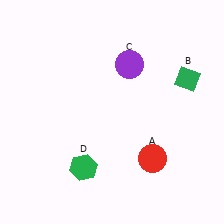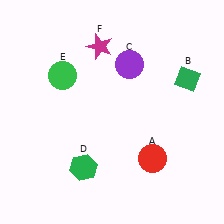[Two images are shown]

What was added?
A green circle (E), a magenta star (F) were added in Image 2.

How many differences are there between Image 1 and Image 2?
There are 2 differences between the two images.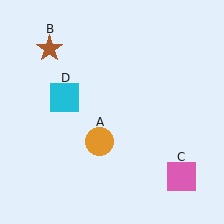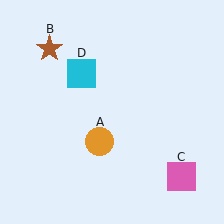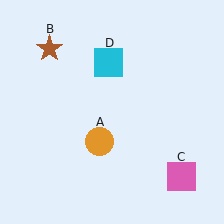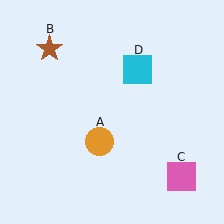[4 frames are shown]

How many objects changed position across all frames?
1 object changed position: cyan square (object D).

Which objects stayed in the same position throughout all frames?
Orange circle (object A) and brown star (object B) and pink square (object C) remained stationary.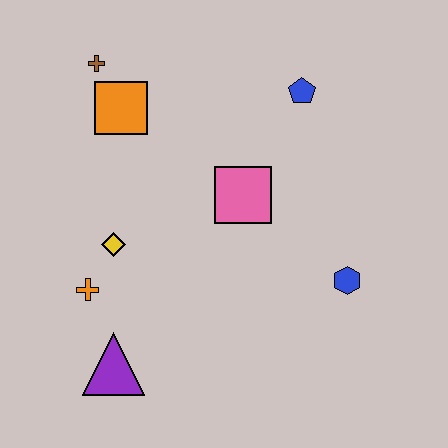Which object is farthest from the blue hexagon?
The brown cross is farthest from the blue hexagon.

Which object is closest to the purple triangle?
The orange cross is closest to the purple triangle.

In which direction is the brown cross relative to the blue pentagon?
The brown cross is to the left of the blue pentagon.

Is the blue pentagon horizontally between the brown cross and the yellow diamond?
No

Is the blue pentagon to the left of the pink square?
No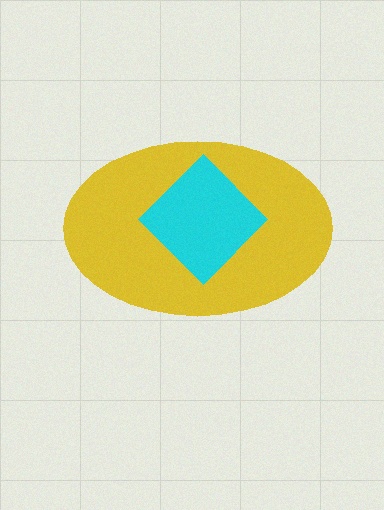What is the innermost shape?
The cyan diamond.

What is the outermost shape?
The yellow ellipse.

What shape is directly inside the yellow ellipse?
The cyan diamond.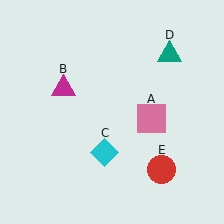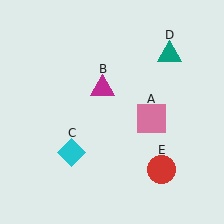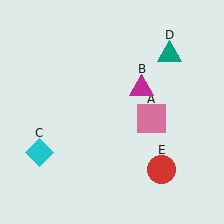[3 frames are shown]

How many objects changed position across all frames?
2 objects changed position: magenta triangle (object B), cyan diamond (object C).